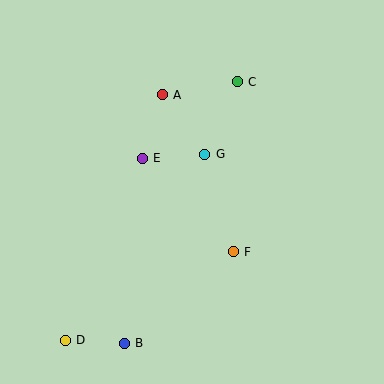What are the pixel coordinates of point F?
Point F is at (233, 252).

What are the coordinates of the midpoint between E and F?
The midpoint between E and F is at (188, 205).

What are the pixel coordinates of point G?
Point G is at (205, 154).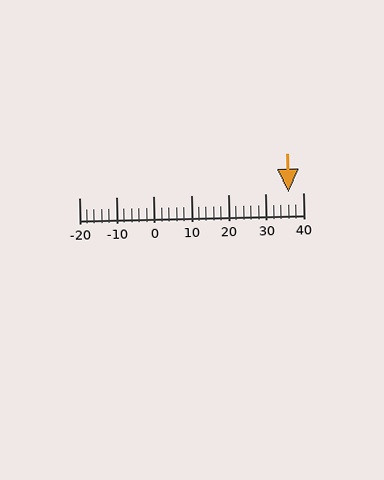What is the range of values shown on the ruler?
The ruler shows values from -20 to 40.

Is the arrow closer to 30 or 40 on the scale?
The arrow is closer to 40.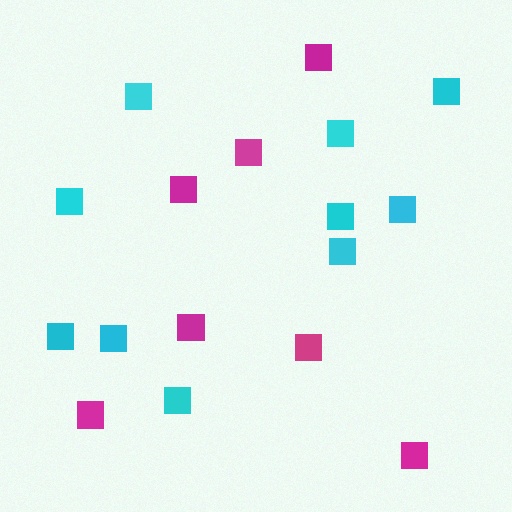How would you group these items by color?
There are 2 groups: one group of cyan squares (10) and one group of magenta squares (7).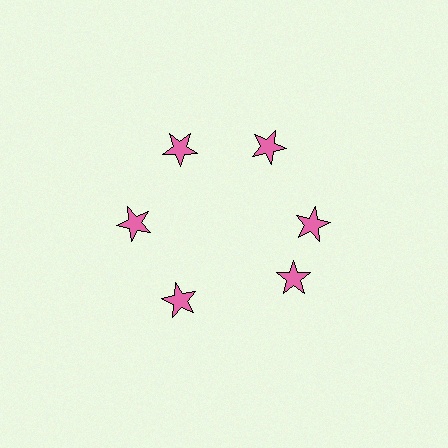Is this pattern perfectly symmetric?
No. The 6 pink stars are arranged in a ring, but one element near the 5 o'clock position is rotated out of alignment along the ring, breaking the 6-fold rotational symmetry.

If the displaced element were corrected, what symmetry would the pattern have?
It would have 6-fold rotational symmetry — the pattern would map onto itself every 60 degrees.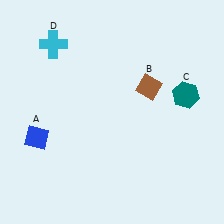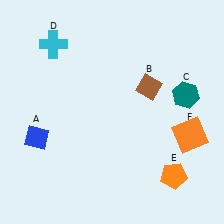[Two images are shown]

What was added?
An orange pentagon (E), an orange square (F) were added in Image 2.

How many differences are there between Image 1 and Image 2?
There are 2 differences between the two images.